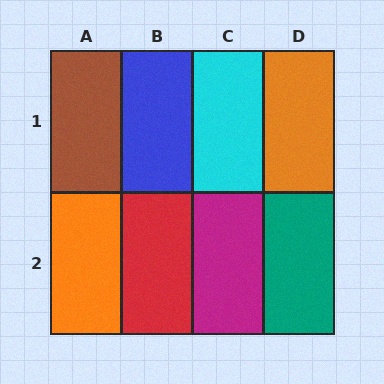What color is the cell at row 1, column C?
Cyan.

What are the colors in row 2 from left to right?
Orange, red, magenta, teal.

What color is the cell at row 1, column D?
Orange.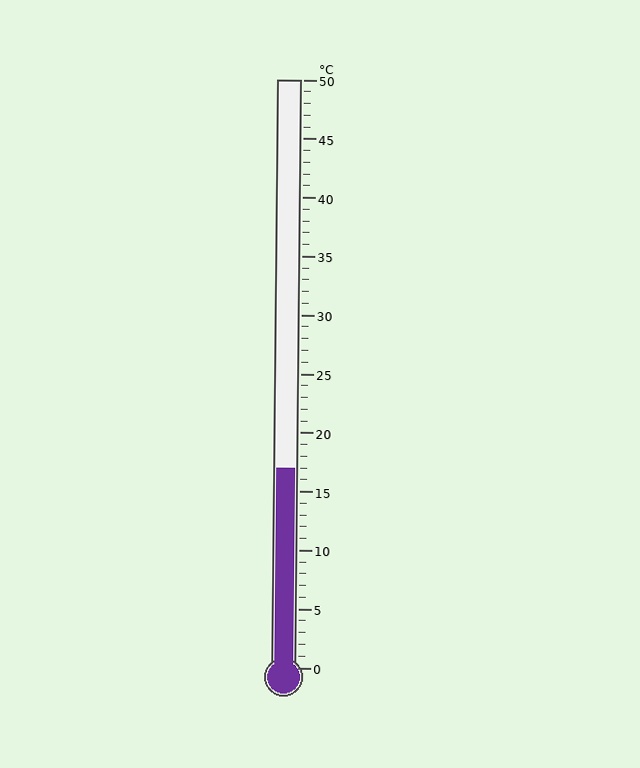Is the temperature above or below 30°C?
The temperature is below 30°C.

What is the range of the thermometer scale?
The thermometer scale ranges from 0°C to 50°C.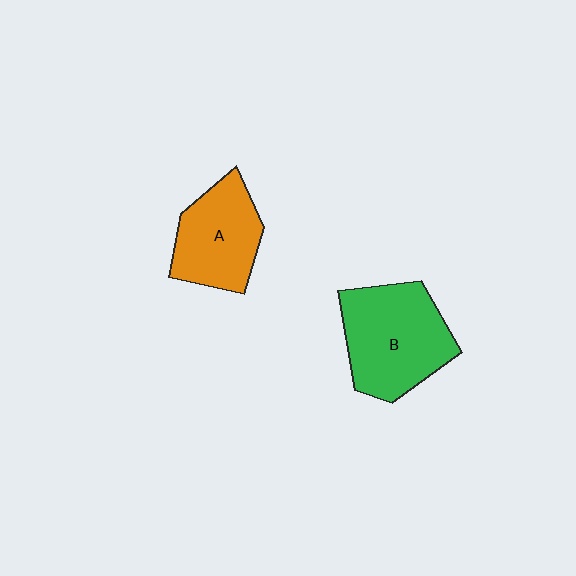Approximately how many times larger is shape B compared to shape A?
Approximately 1.3 times.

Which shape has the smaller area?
Shape A (orange).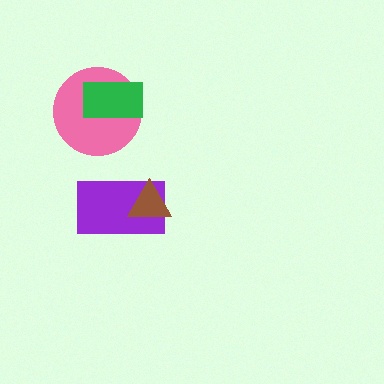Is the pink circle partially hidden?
Yes, it is partially covered by another shape.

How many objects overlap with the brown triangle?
1 object overlaps with the brown triangle.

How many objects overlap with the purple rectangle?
1 object overlaps with the purple rectangle.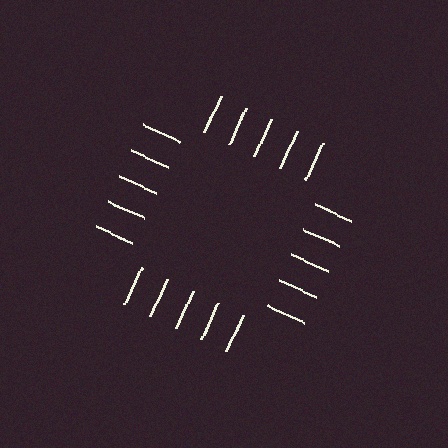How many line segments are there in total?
20 — 5 along each of the 4 edges.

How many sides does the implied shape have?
4 sides — the line-ends trace a square.